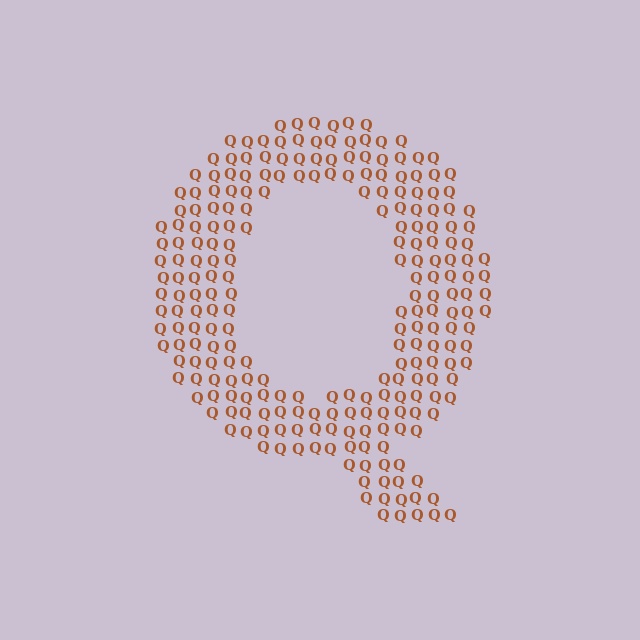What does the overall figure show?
The overall figure shows the letter Q.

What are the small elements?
The small elements are letter Q's.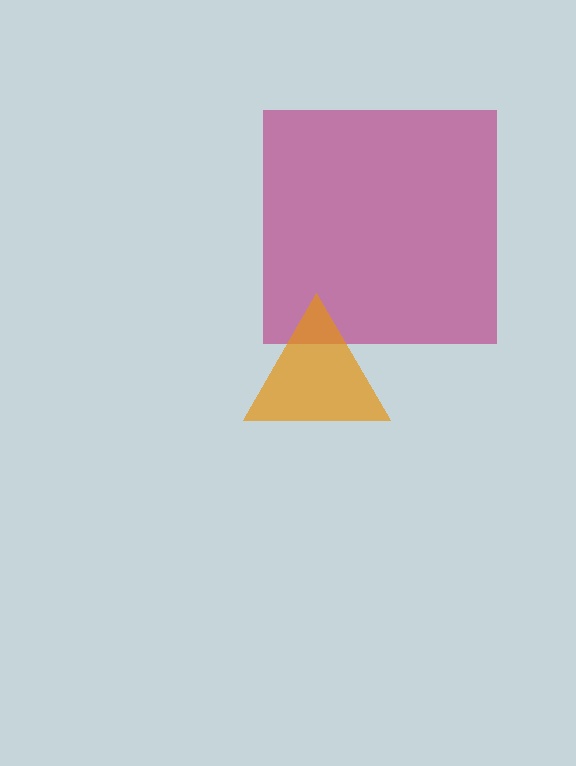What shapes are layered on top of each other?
The layered shapes are: a magenta square, an orange triangle.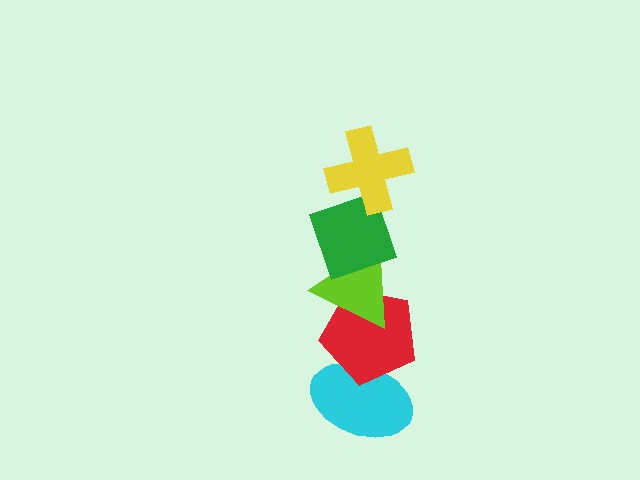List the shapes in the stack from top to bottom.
From top to bottom: the yellow cross, the green diamond, the lime triangle, the red pentagon, the cyan ellipse.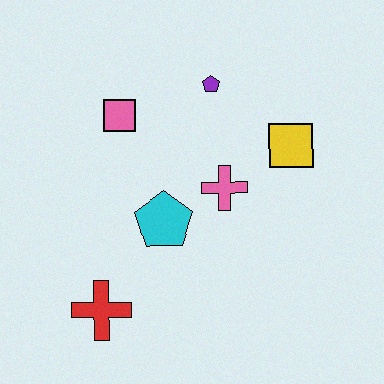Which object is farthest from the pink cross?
The red cross is farthest from the pink cross.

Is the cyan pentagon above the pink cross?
No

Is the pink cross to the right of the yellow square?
No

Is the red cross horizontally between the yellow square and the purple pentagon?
No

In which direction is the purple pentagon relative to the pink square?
The purple pentagon is to the right of the pink square.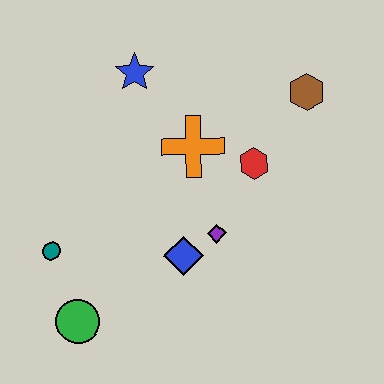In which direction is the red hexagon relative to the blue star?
The red hexagon is to the right of the blue star.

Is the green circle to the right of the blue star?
No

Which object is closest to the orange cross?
The red hexagon is closest to the orange cross.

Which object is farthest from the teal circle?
The brown hexagon is farthest from the teal circle.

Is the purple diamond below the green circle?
No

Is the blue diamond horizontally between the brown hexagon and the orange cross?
No